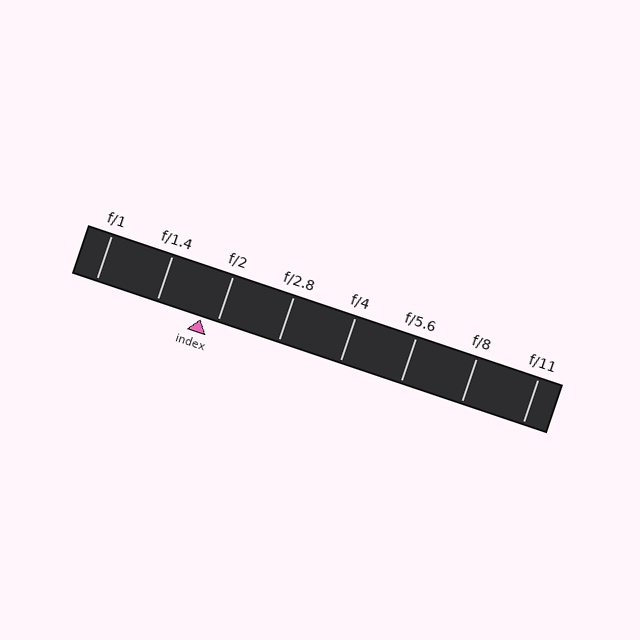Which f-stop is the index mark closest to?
The index mark is closest to f/2.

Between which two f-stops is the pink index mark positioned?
The index mark is between f/1.4 and f/2.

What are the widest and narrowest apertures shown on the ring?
The widest aperture shown is f/1 and the narrowest is f/11.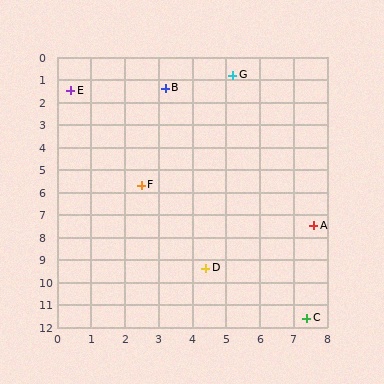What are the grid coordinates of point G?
Point G is at approximately (5.2, 0.8).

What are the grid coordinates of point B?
Point B is at approximately (3.2, 1.4).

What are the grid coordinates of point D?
Point D is at approximately (4.4, 9.4).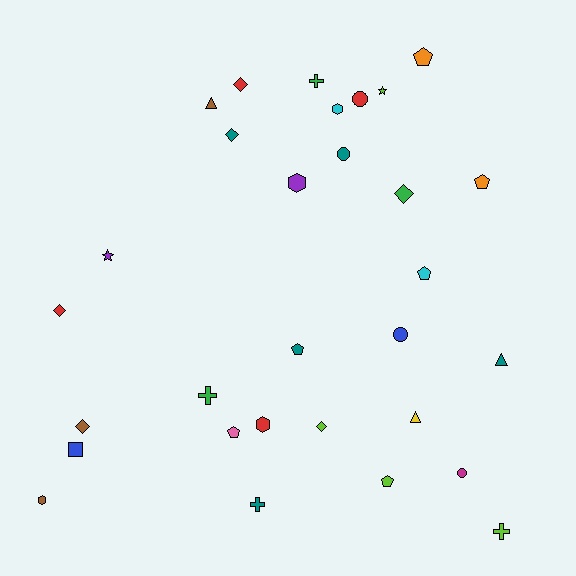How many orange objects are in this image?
There are 2 orange objects.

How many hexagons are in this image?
There are 4 hexagons.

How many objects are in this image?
There are 30 objects.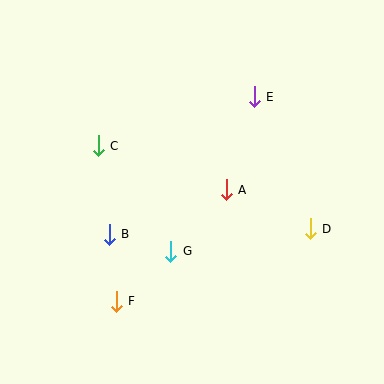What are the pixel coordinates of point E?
Point E is at (254, 97).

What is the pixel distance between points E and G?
The distance between E and G is 175 pixels.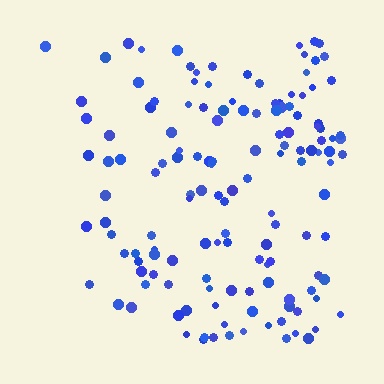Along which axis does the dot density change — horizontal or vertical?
Horizontal.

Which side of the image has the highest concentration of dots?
The right.